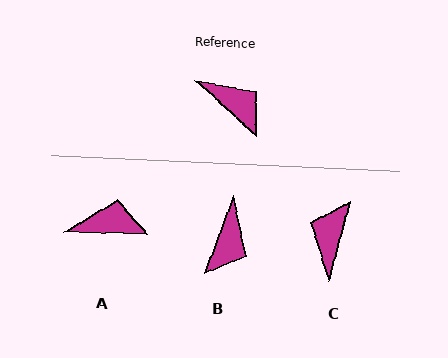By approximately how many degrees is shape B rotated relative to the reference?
Approximately 68 degrees clockwise.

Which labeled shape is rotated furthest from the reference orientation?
C, about 118 degrees away.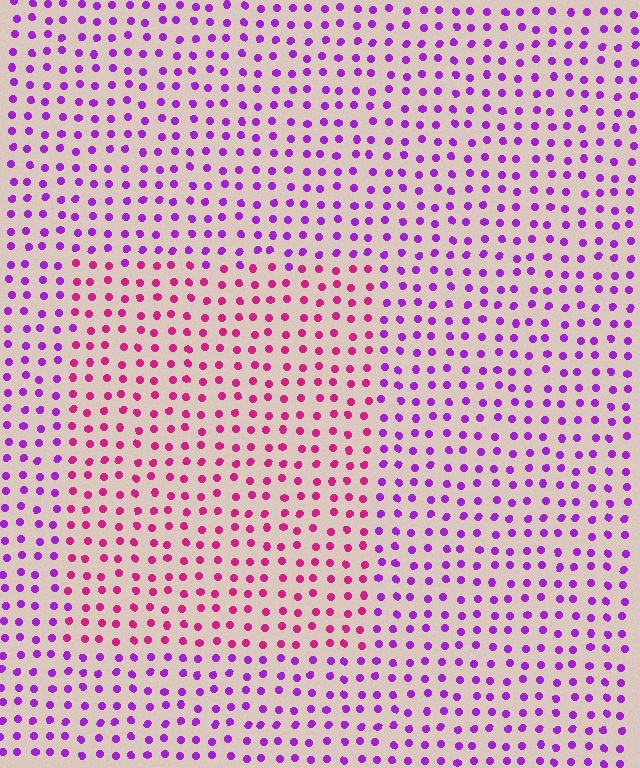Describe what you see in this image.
The image is filled with small purple elements in a uniform arrangement. A rectangle-shaped region is visible where the elements are tinted to a slightly different hue, forming a subtle color boundary.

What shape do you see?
I see a rectangle.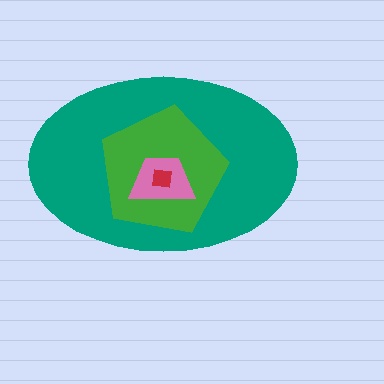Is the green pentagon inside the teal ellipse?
Yes.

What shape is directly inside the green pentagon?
The pink trapezoid.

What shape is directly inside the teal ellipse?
The green pentagon.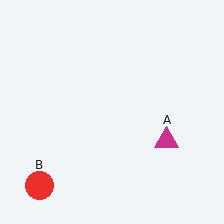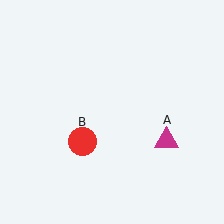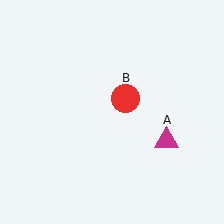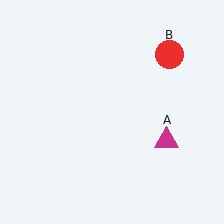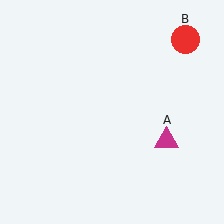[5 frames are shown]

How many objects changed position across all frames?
1 object changed position: red circle (object B).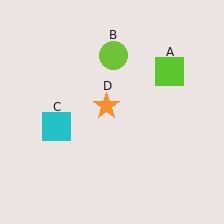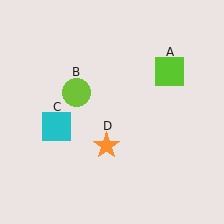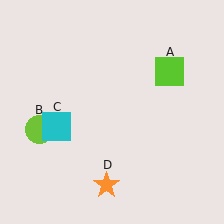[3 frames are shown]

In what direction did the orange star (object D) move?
The orange star (object D) moved down.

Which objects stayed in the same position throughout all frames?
Lime square (object A) and cyan square (object C) remained stationary.